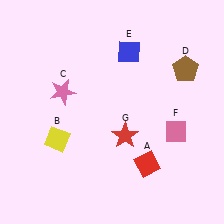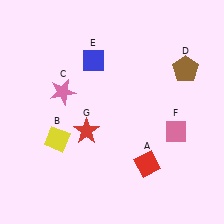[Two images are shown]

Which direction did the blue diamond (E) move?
The blue diamond (E) moved left.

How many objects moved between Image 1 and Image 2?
2 objects moved between the two images.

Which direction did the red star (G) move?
The red star (G) moved left.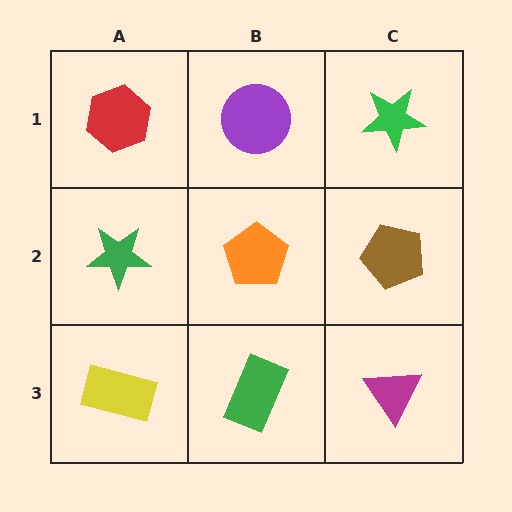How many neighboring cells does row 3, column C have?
2.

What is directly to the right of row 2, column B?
A brown pentagon.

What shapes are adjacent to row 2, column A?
A red hexagon (row 1, column A), a yellow rectangle (row 3, column A), an orange pentagon (row 2, column B).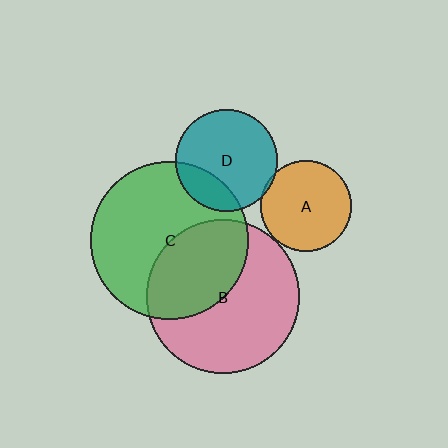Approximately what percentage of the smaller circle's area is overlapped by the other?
Approximately 5%.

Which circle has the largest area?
Circle C (green).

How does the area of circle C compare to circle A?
Approximately 3.0 times.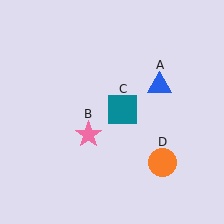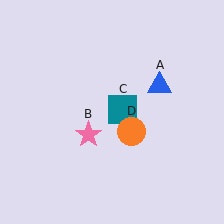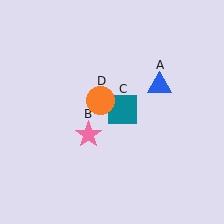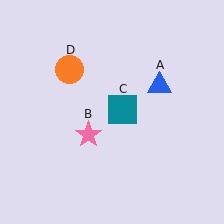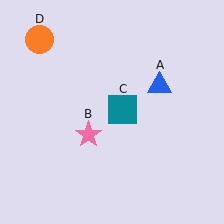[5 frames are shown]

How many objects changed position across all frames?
1 object changed position: orange circle (object D).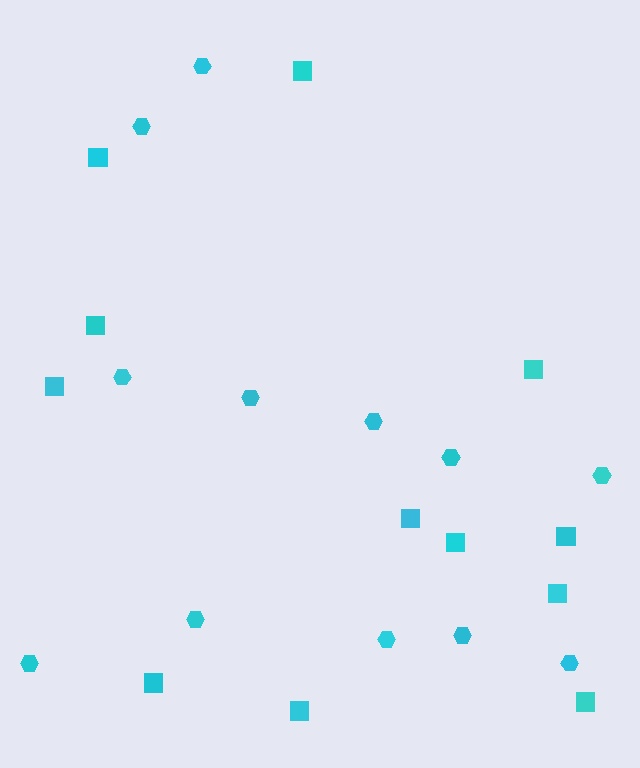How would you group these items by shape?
There are 2 groups: one group of squares (12) and one group of hexagons (12).